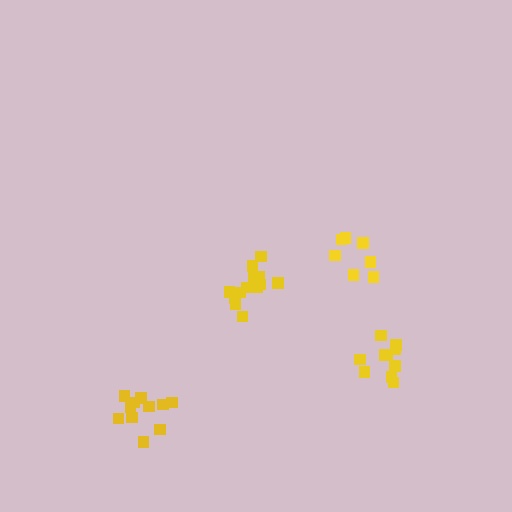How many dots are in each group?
Group 1: 11 dots, Group 2: 7 dots, Group 3: 10 dots, Group 4: 13 dots (41 total).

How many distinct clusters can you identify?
There are 4 distinct clusters.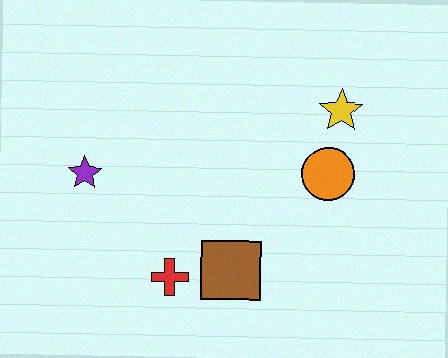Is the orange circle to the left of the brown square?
No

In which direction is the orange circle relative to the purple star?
The orange circle is to the right of the purple star.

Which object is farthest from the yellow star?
The purple star is farthest from the yellow star.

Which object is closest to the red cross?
The brown square is closest to the red cross.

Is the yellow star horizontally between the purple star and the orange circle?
No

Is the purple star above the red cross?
Yes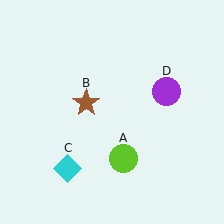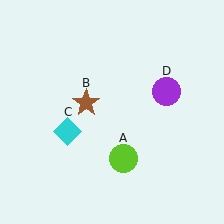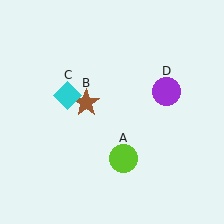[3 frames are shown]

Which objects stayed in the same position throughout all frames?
Lime circle (object A) and brown star (object B) and purple circle (object D) remained stationary.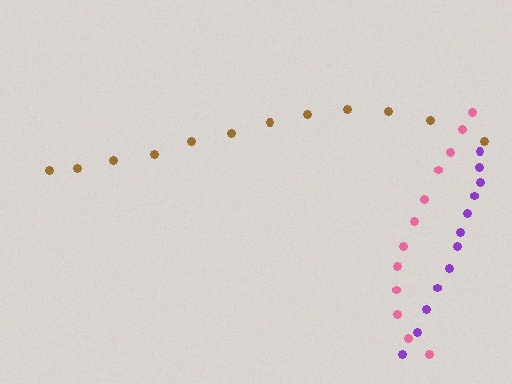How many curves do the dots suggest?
There are 3 distinct paths.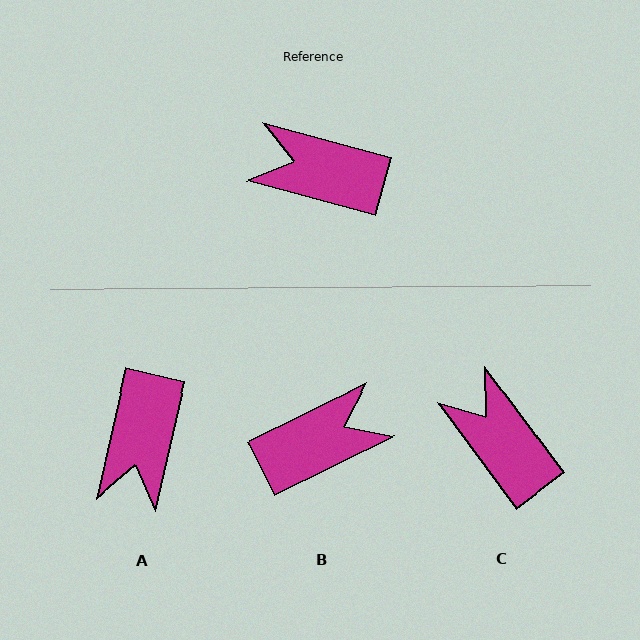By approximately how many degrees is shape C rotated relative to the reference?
Approximately 38 degrees clockwise.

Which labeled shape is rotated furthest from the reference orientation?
B, about 138 degrees away.